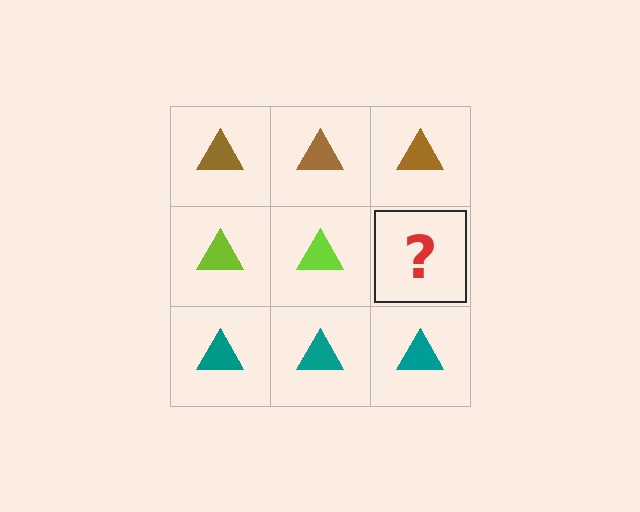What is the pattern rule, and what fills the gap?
The rule is that each row has a consistent color. The gap should be filled with a lime triangle.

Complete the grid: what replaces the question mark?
The question mark should be replaced with a lime triangle.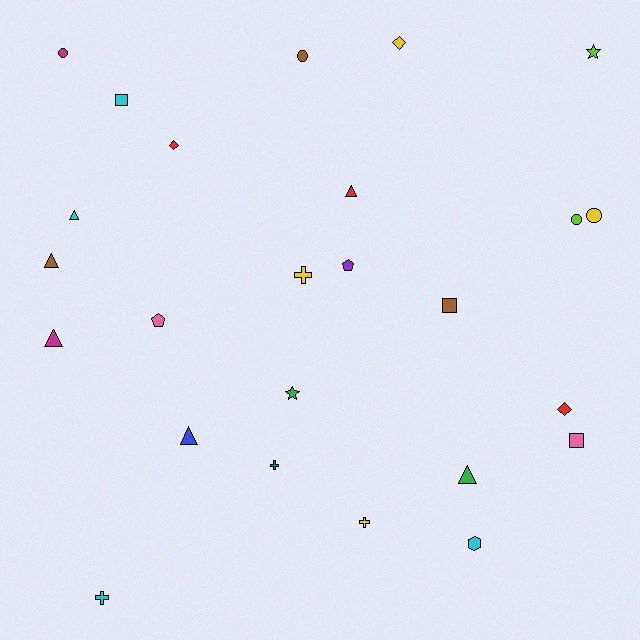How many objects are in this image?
There are 25 objects.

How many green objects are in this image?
There are 2 green objects.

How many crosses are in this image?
There are 4 crosses.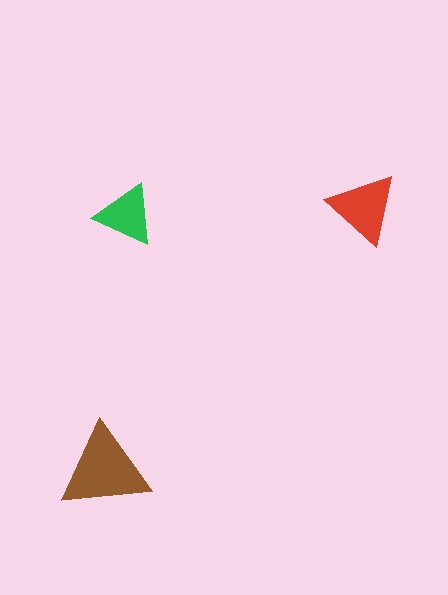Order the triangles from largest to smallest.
the brown one, the red one, the green one.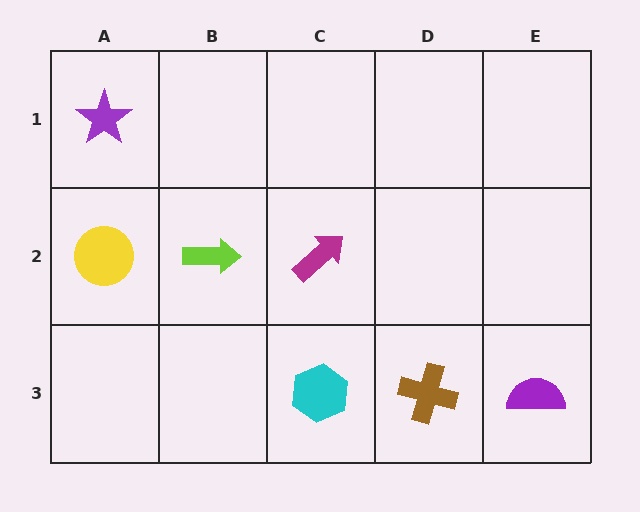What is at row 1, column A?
A purple star.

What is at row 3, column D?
A brown cross.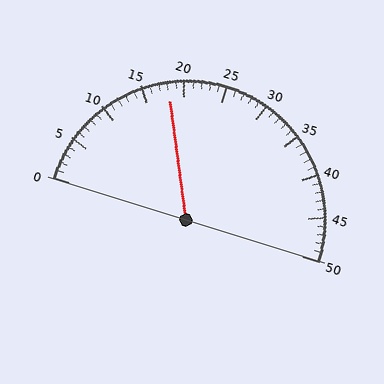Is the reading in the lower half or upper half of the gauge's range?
The reading is in the lower half of the range (0 to 50).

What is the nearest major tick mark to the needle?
The nearest major tick mark is 20.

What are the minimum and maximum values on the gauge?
The gauge ranges from 0 to 50.